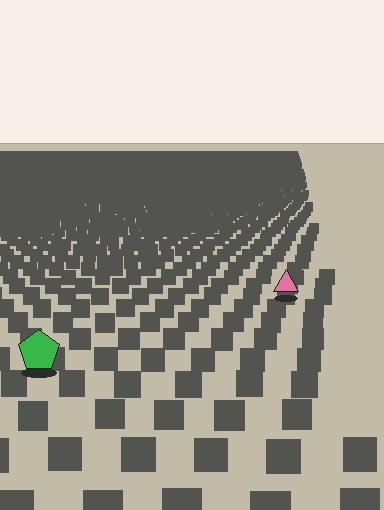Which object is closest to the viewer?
The green pentagon is closest. The texture marks near it are larger and more spread out.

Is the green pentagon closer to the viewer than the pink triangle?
Yes. The green pentagon is closer — you can tell from the texture gradient: the ground texture is coarser near it.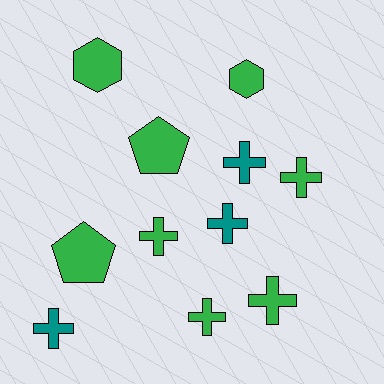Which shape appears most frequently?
Cross, with 7 objects.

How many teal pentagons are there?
There are no teal pentagons.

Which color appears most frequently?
Green, with 8 objects.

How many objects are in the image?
There are 11 objects.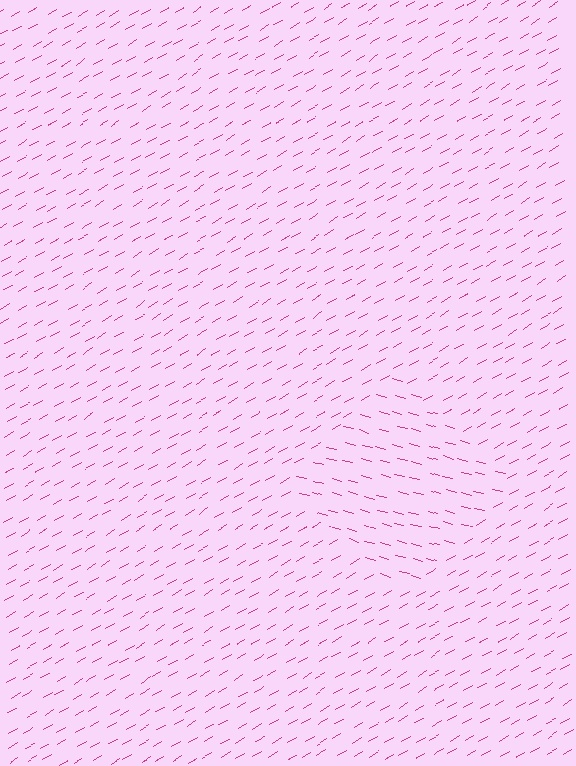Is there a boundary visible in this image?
Yes, there is a texture boundary formed by a change in line orientation.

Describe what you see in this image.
The image is filled with small magenta line segments. A diamond region in the image has lines oriented differently from the surrounding lines, creating a visible texture boundary.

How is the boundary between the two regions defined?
The boundary is defined purely by a change in line orientation (approximately 45 degrees difference). All lines are the same color and thickness.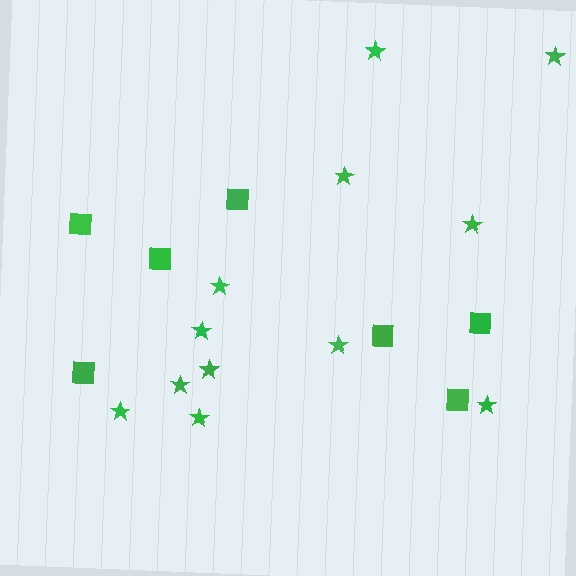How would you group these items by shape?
There are 2 groups: one group of squares (7) and one group of stars (12).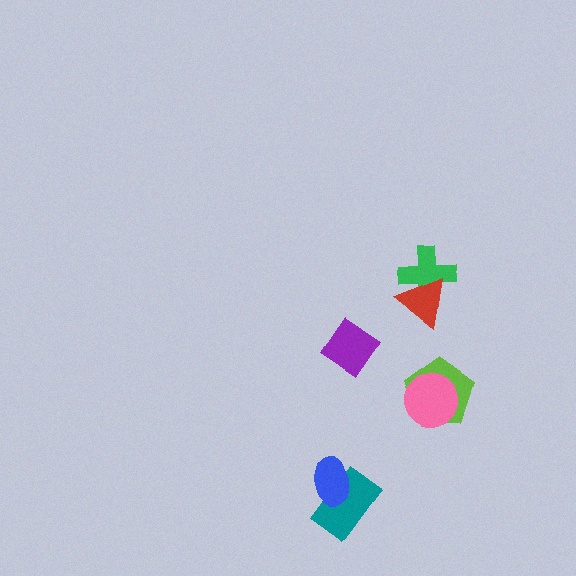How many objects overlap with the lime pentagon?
1 object overlaps with the lime pentagon.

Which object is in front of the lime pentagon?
The pink circle is in front of the lime pentagon.